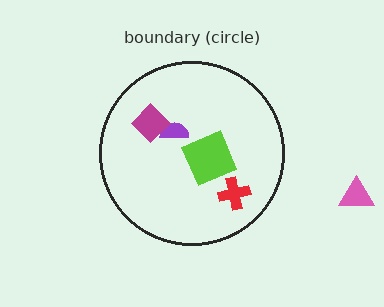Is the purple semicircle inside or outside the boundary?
Inside.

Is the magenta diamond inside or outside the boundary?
Inside.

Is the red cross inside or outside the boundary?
Inside.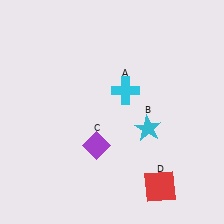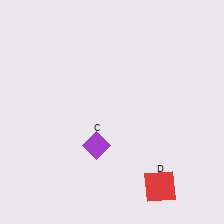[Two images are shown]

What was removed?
The cyan cross (A), the cyan star (B) were removed in Image 2.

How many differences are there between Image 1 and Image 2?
There are 2 differences between the two images.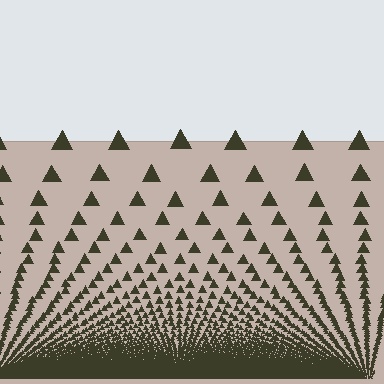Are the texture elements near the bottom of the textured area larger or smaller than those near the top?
Smaller. The gradient is inverted — elements near the bottom are smaller and denser.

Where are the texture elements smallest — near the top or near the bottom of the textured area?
Near the bottom.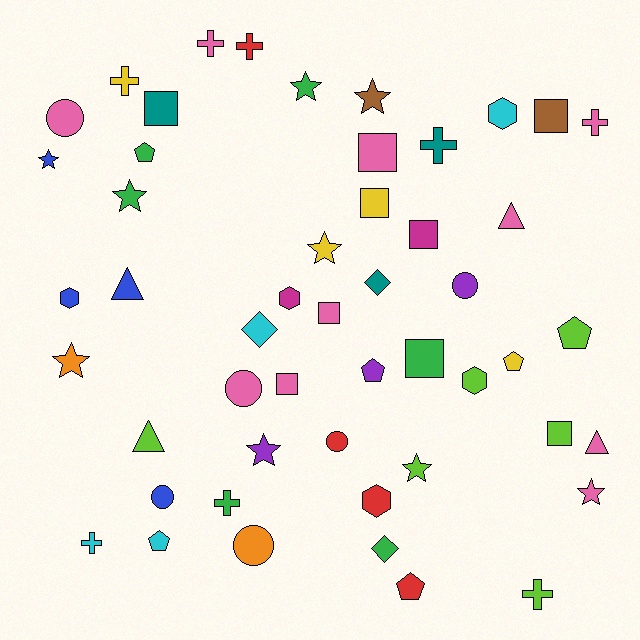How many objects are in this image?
There are 50 objects.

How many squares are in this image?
There are 9 squares.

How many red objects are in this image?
There are 4 red objects.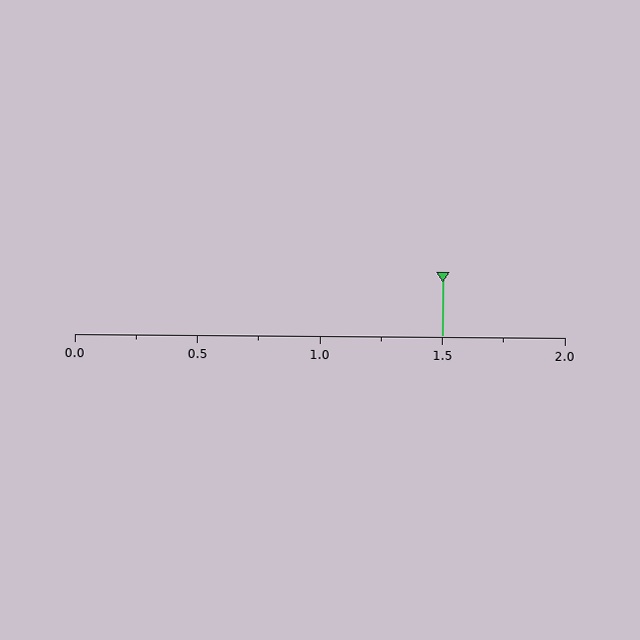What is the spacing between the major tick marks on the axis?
The major ticks are spaced 0.5 apart.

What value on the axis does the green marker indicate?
The marker indicates approximately 1.5.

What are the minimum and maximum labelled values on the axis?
The axis runs from 0.0 to 2.0.